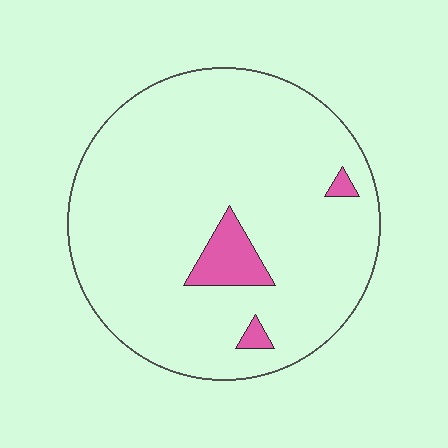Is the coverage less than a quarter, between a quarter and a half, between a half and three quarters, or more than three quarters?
Less than a quarter.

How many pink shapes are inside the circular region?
3.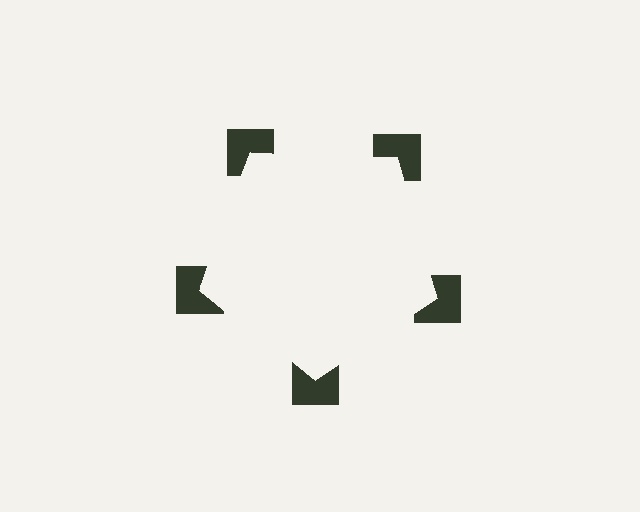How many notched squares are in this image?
There are 5 — one at each vertex of the illusory pentagon.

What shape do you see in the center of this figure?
An illusory pentagon — its edges are inferred from the aligned wedge cuts in the notched squares, not physically drawn.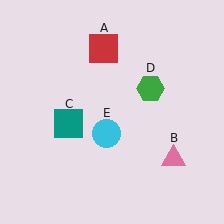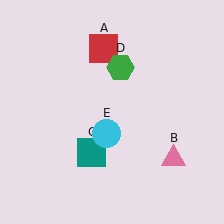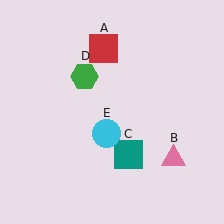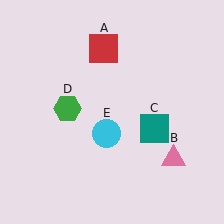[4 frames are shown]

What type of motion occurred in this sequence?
The teal square (object C), green hexagon (object D) rotated counterclockwise around the center of the scene.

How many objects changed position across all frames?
2 objects changed position: teal square (object C), green hexagon (object D).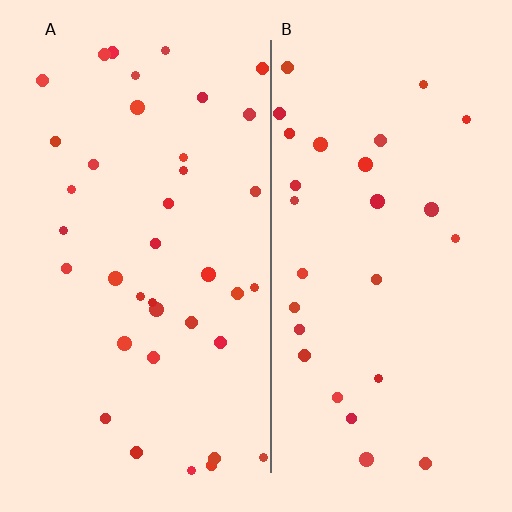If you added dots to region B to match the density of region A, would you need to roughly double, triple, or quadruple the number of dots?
Approximately double.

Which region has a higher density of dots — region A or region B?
A (the left).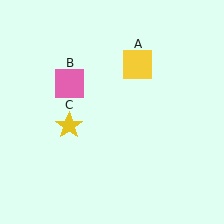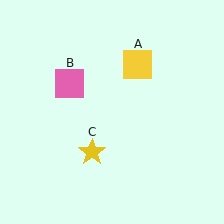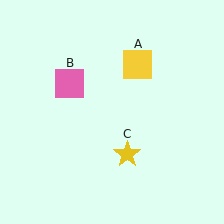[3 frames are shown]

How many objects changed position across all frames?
1 object changed position: yellow star (object C).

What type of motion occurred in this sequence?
The yellow star (object C) rotated counterclockwise around the center of the scene.